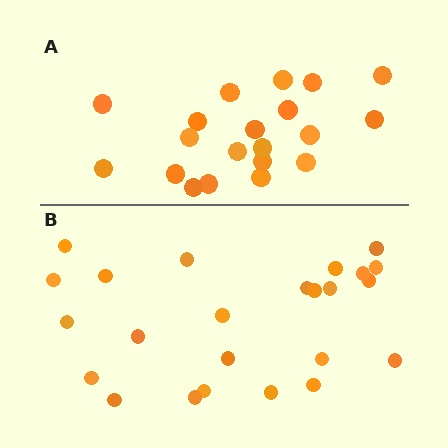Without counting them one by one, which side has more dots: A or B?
Region B (the bottom region) has more dots.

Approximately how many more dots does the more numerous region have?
Region B has about 4 more dots than region A.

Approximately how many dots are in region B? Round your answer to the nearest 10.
About 20 dots. (The exact count is 24, which rounds to 20.)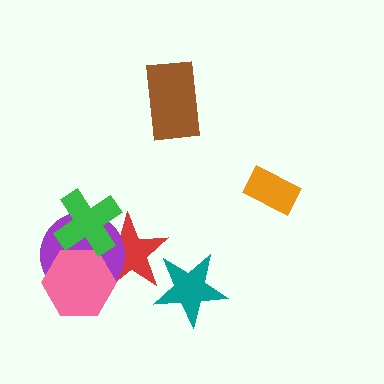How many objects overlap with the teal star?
1 object overlaps with the teal star.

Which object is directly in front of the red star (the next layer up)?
The purple circle is directly in front of the red star.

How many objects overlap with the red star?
4 objects overlap with the red star.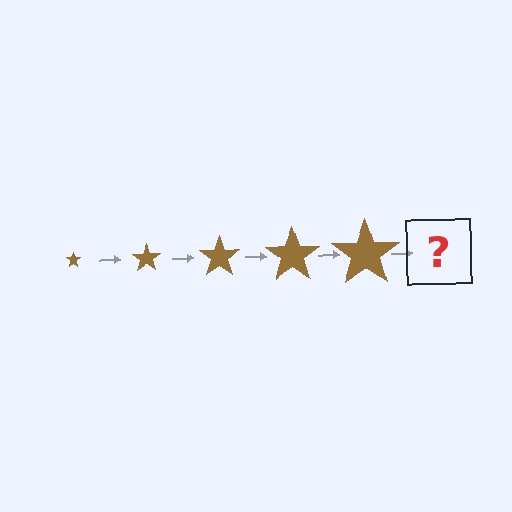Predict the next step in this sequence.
The next step is a brown star, larger than the previous one.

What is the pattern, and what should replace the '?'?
The pattern is that the star gets progressively larger each step. The '?' should be a brown star, larger than the previous one.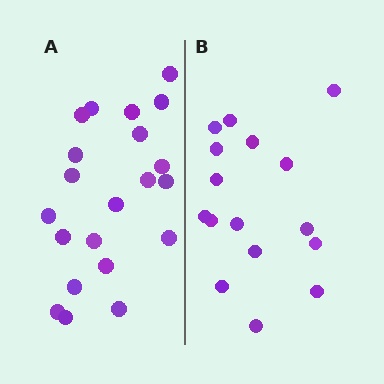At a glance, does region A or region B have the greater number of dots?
Region A (the left region) has more dots.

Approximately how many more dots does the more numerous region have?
Region A has about 5 more dots than region B.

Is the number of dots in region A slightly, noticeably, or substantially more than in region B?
Region A has noticeably more, but not dramatically so. The ratio is roughly 1.3 to 1.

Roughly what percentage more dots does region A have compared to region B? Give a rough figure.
About 30% more.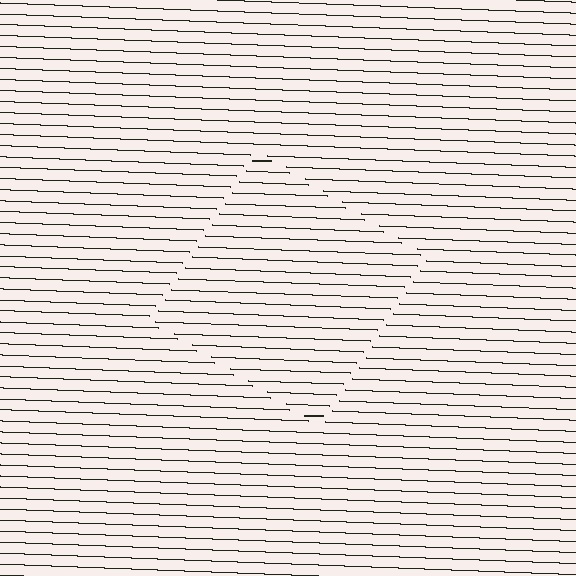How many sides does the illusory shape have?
4 sides — the line-ends trace a square.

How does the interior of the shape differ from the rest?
The interior of the shape contains the same grating, shifted by half a period — the contour is defined by the phase discontinuity where line-ends from the inner and outer gratings abut.